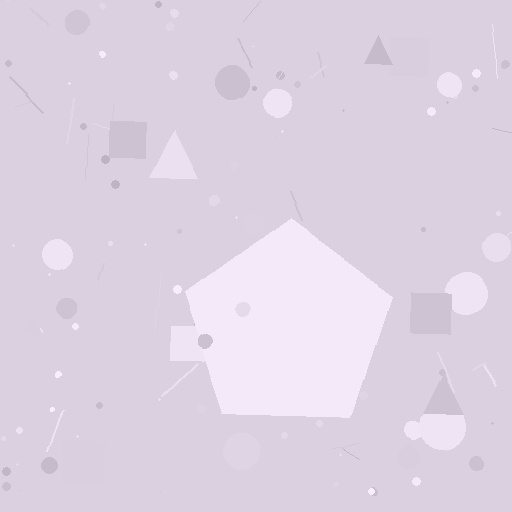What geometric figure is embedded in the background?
A pentagon is embedded in the background.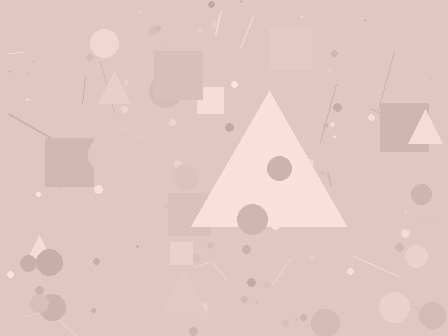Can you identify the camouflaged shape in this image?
The camouflaged shape is a triangle.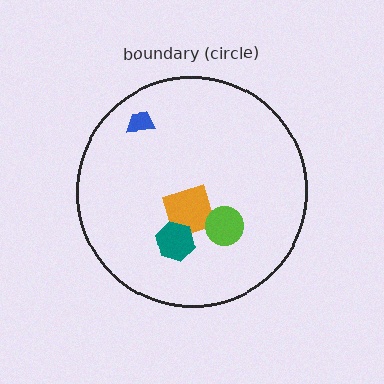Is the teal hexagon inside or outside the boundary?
Inside.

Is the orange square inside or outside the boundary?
Inside.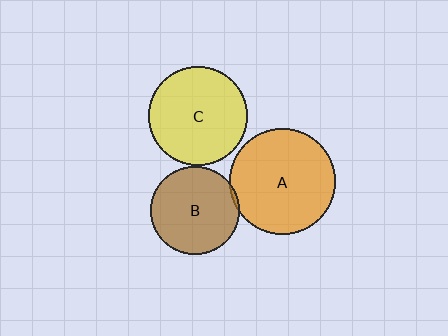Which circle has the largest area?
Circle A (orange).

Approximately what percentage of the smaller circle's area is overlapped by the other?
Approximately 5%.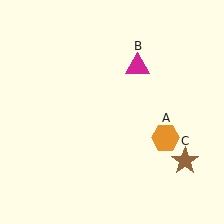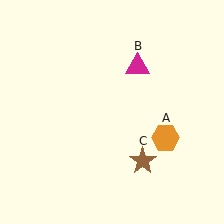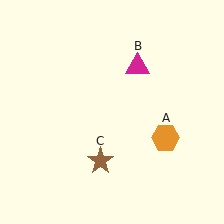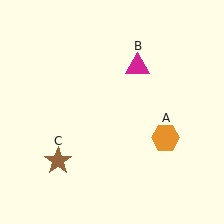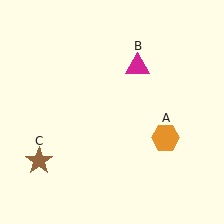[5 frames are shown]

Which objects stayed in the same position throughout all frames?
Orange hexagon (object A) and magenta triangle (object B) remained stationary.